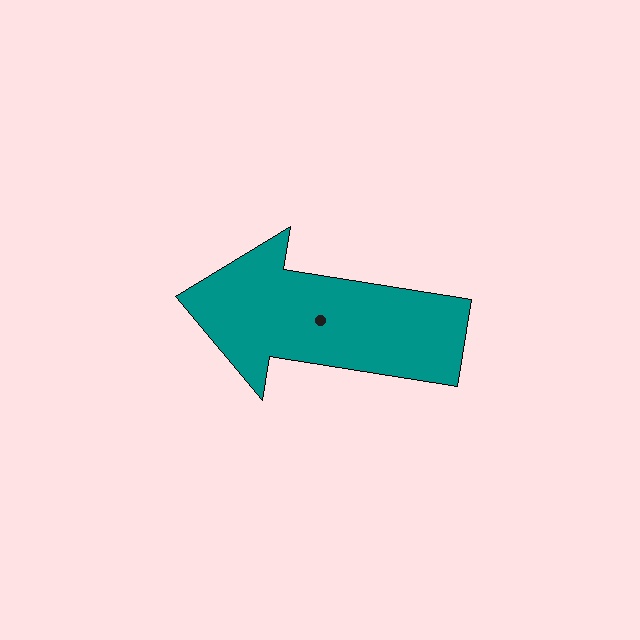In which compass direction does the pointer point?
West.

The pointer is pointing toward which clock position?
Roughly 9 o'clock.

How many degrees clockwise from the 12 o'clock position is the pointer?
Approximately 279 degrees.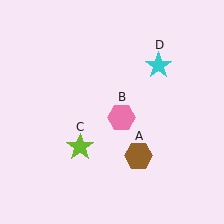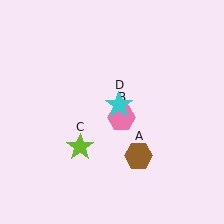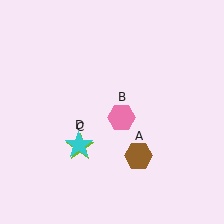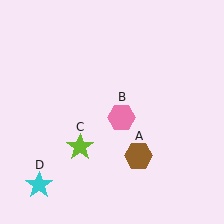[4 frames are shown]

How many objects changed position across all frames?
1 object changed position: cyan star (object D).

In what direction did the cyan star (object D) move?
The cyan star (object D) moved down and to the left.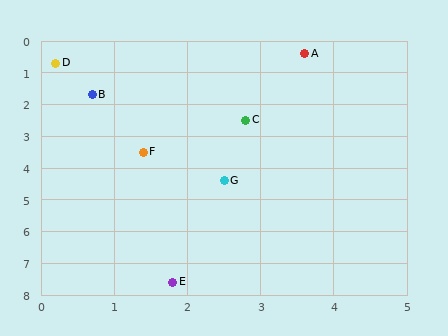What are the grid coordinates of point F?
Point F is at approximately (1.4, 3.5).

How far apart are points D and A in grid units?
Points D and A are about 3.4 grid units apart.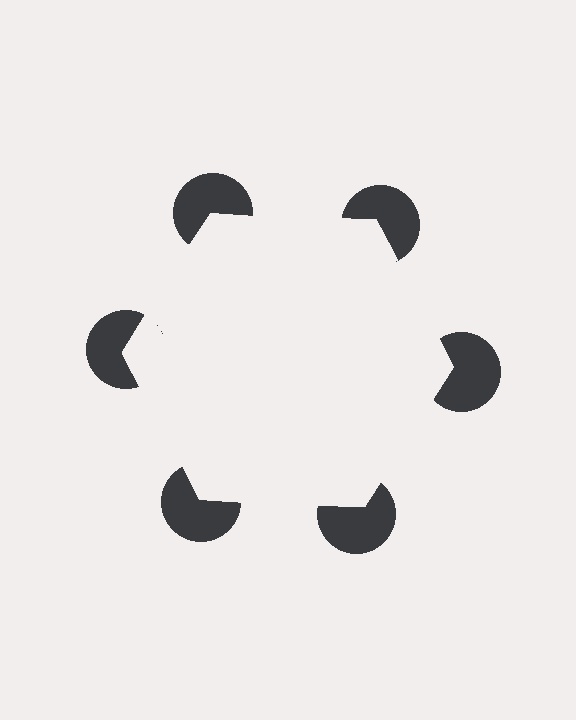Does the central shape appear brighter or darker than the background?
It typically appears slightly brighter than the background, even though no actual brightness change is drawn.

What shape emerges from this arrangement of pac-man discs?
An illusory hexagon — its edges are inferred from the aligned wedge cuts in the pac-man discs, not physically drawn.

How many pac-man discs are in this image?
There are 6 — one at each vertex of the illusory hexagon.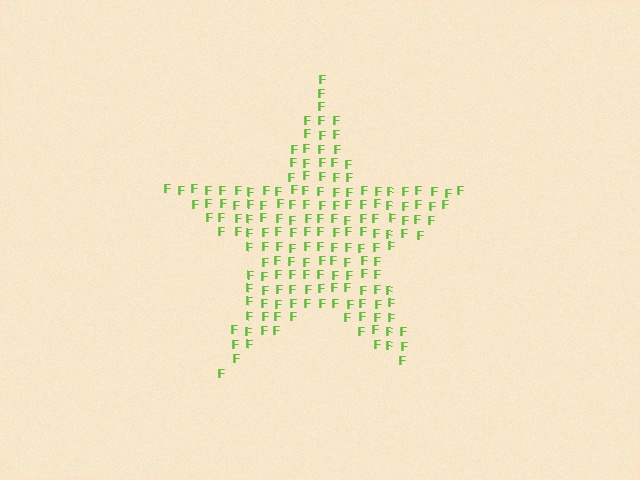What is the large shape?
The large shape is a star.